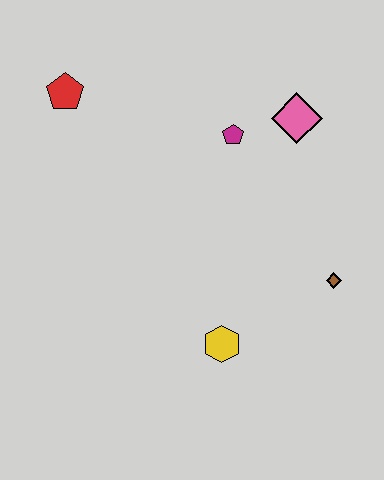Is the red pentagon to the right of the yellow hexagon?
No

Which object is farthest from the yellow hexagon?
The red pentagon is farthest from the yellow hexagon.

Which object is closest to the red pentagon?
The magenta pentagon is closest to the red pentagon.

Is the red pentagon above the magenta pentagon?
Yes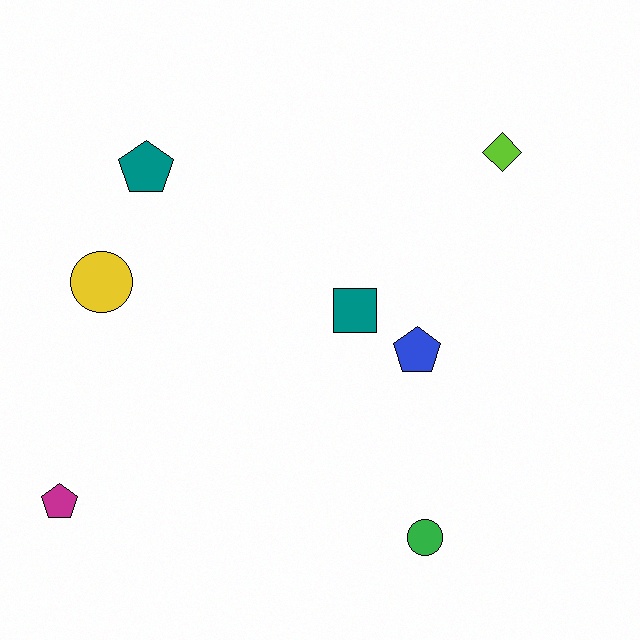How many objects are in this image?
There are 7 objects.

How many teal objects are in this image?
There are 2 teal objects.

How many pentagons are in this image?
There are 3 pentagons.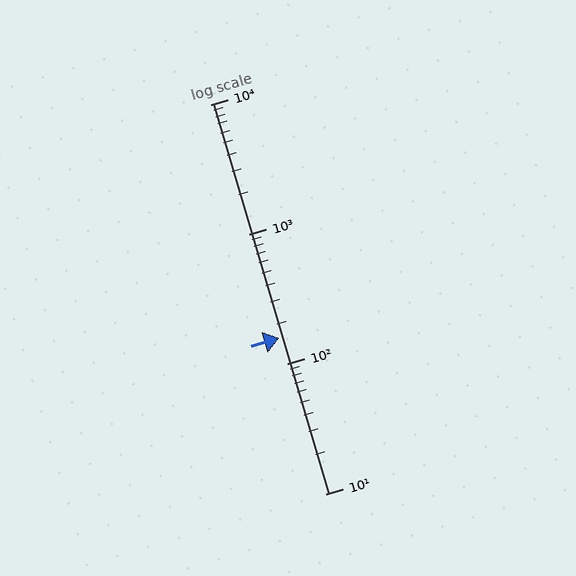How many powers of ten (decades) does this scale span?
The scale spans 3 decades, from 10 to 10000.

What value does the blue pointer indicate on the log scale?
The pointer indicates approximately 160.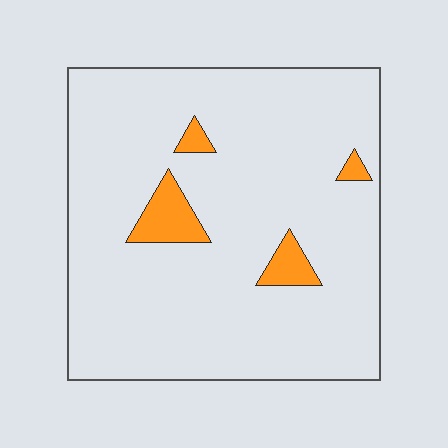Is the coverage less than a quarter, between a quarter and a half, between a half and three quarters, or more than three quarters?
Less than a quarter.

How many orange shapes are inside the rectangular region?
4.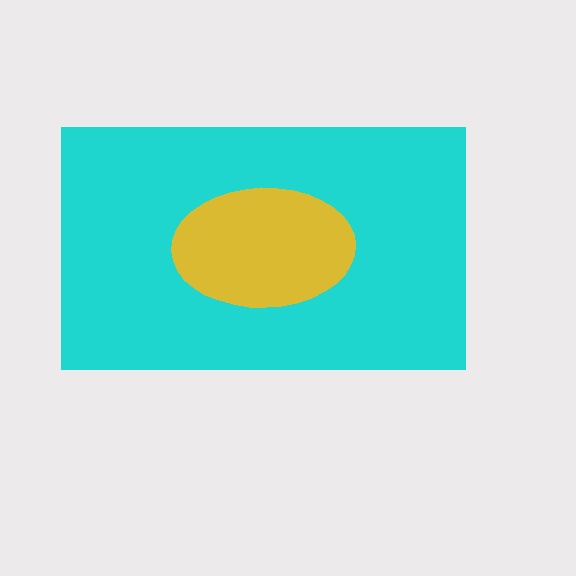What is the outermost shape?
The cyan rectangle.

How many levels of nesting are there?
2.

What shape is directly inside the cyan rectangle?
The yellow ellipse.